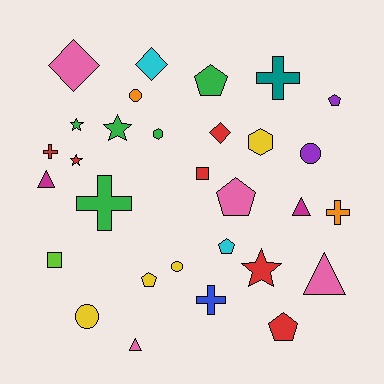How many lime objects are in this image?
There is 1 lime object.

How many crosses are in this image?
There are 5 crosses.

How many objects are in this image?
There are 30 objects.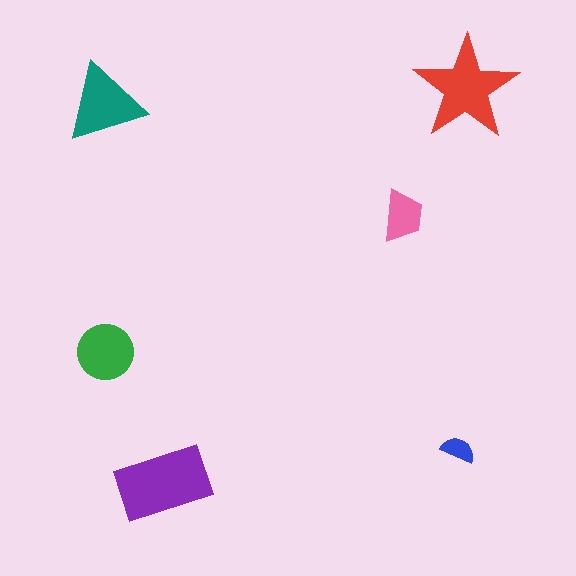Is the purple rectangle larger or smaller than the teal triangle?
Larger.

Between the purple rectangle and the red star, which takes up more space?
The purple rectangle.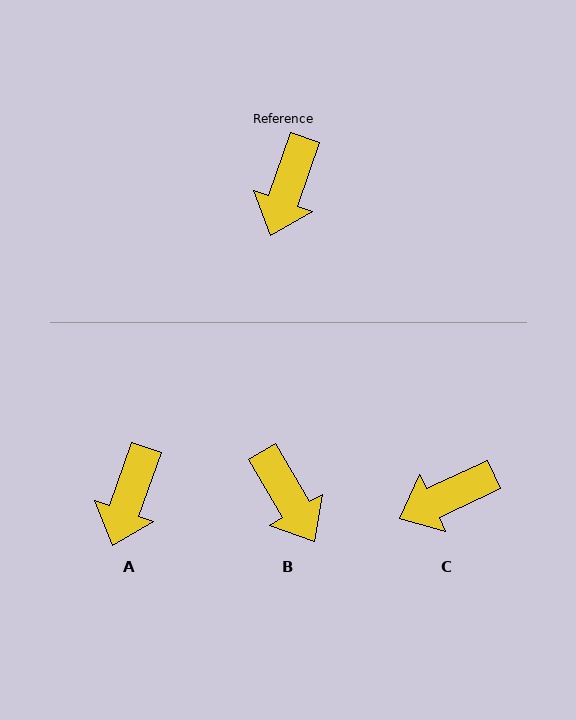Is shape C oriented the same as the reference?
No, it is off by about 46 degrees.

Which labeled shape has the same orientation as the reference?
A.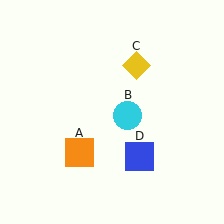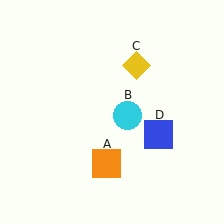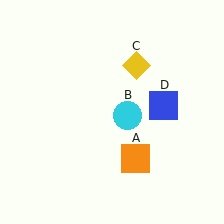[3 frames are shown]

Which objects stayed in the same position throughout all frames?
Cyan circle (object B) and yellow diamond (object C) remained stationary.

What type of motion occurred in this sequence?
The orange square (object A), blue square (object D) rotated counterclockwise around the center of the scene.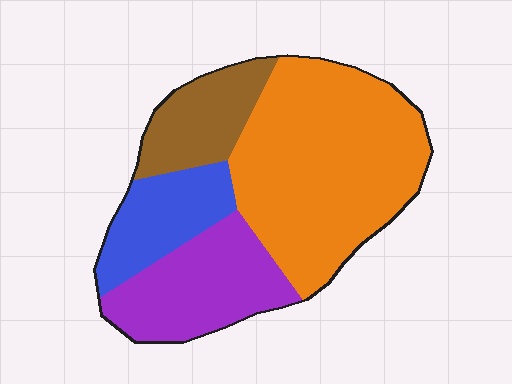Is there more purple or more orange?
Orange.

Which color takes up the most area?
Orange, at roughly 50%.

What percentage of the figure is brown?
Brown takes up about one eighth (1/8) of the figure.